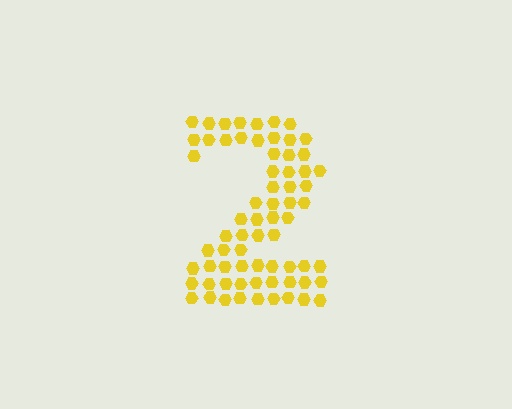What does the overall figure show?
The overall figure shows the digit 2.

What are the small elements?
The small elements are hexagons.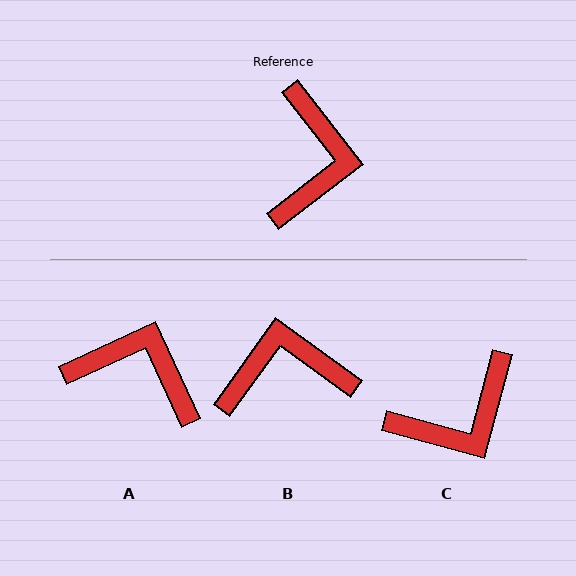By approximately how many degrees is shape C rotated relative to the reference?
Approximately 53 degrees clockwise.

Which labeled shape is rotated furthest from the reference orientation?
B, about 106 degrees away.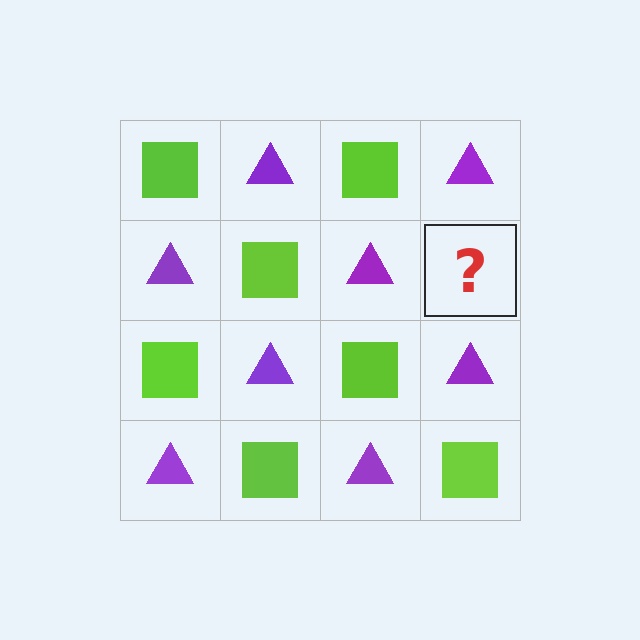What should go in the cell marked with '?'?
The missing cell should contain a lime square.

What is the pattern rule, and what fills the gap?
The rule is that it alternates lime square and purple triangle in a checkerboard pattern. The gap should be filled with a lime square.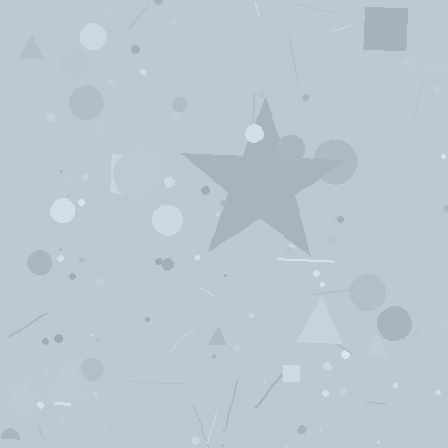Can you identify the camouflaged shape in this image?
The camouflaged shape is a star.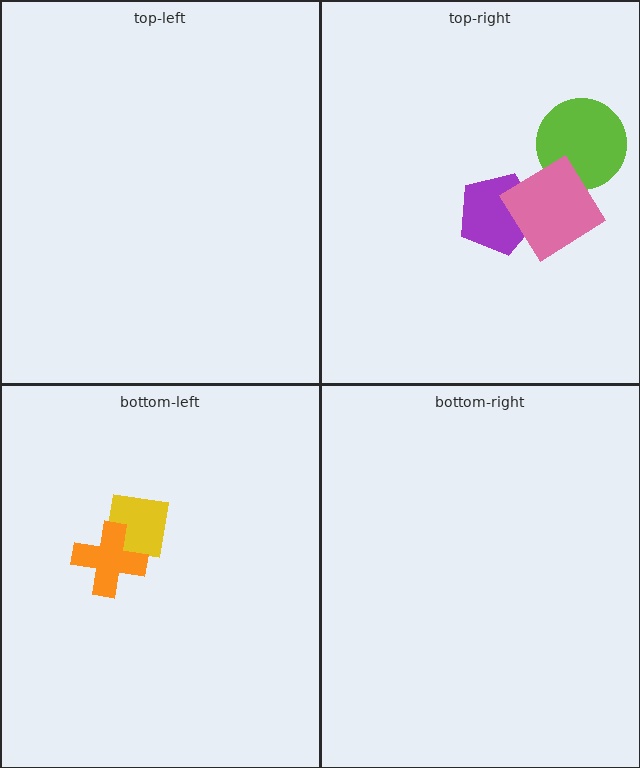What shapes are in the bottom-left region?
The yellow square, the orange cross.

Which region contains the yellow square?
The bottom-left region.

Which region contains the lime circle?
The top-right region.